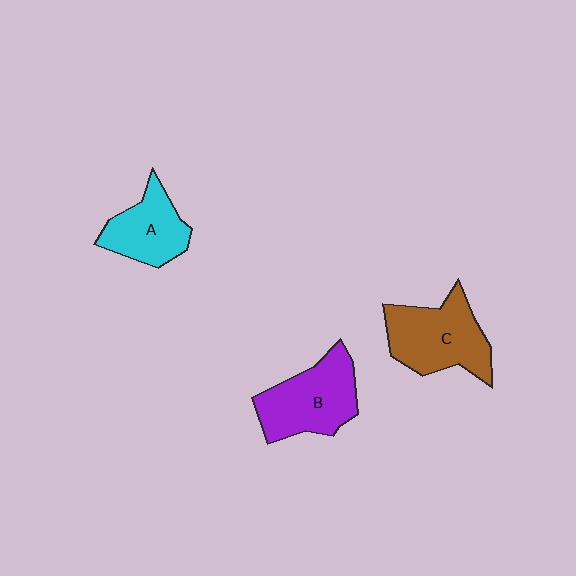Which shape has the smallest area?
Shape A (cyan).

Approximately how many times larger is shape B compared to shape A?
Approximately 1.3 times.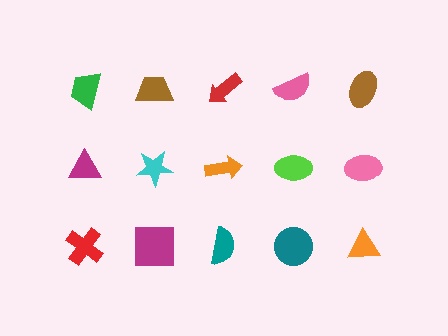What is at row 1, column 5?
A brown ellipse.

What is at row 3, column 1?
A red cross.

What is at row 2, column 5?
A pink ellipse.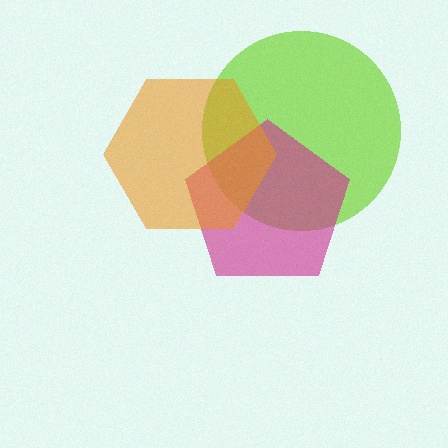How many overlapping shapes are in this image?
There are 3 overlapping shapes in the image.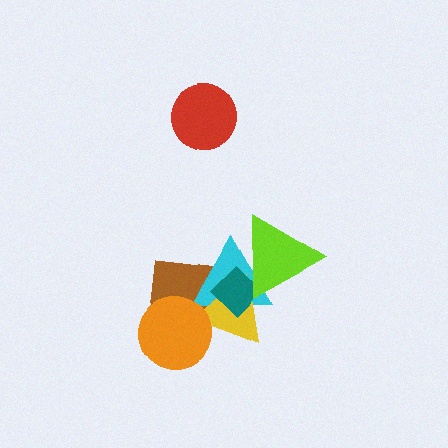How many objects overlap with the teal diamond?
4 objects overlap with the teal diamond.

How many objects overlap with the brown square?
4 objects overlap with the brown square.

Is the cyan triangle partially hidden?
Yes, it is partially covered by another shape.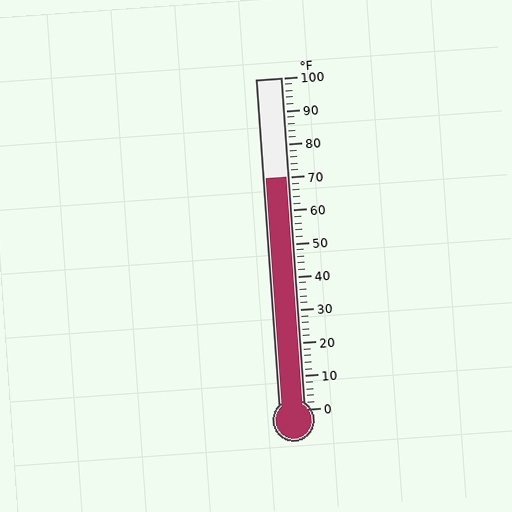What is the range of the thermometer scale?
The thermometer scale ranges from 0°F to 100°F.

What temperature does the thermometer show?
The thermometer shows approximately 70°F.